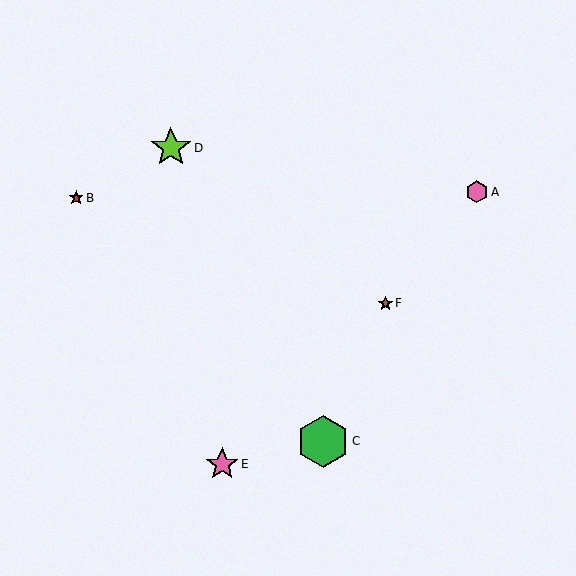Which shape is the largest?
The green hexagon (labeled C) is the largest.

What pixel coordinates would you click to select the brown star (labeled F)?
Click at (386, 303) to select the brown star F.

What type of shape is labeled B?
Shape B is a red star.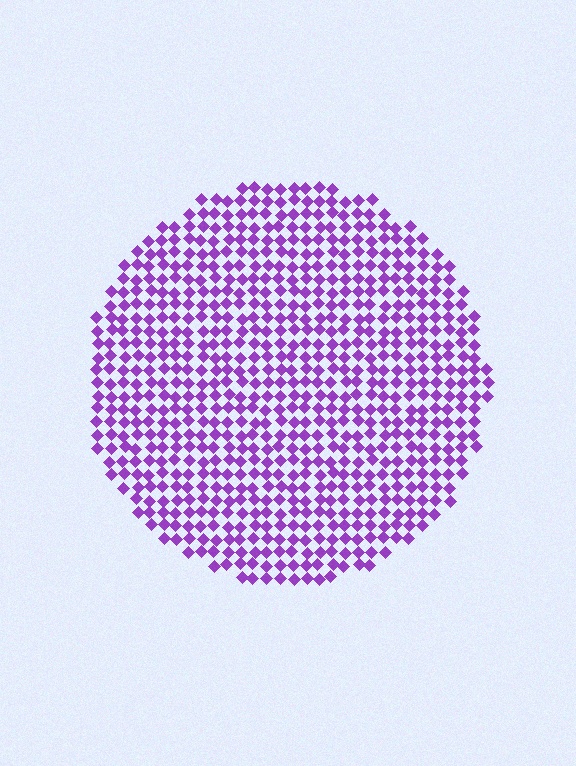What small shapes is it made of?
It is made of small diamonds.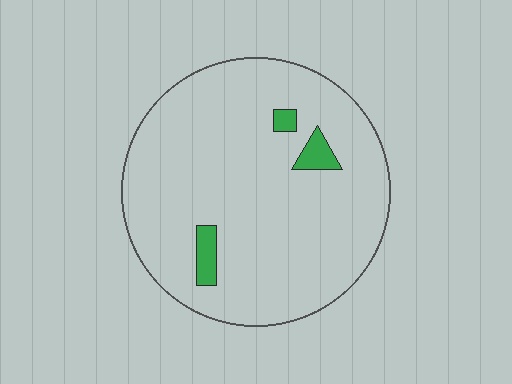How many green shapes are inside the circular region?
3.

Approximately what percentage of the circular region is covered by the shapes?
Approximately 5%.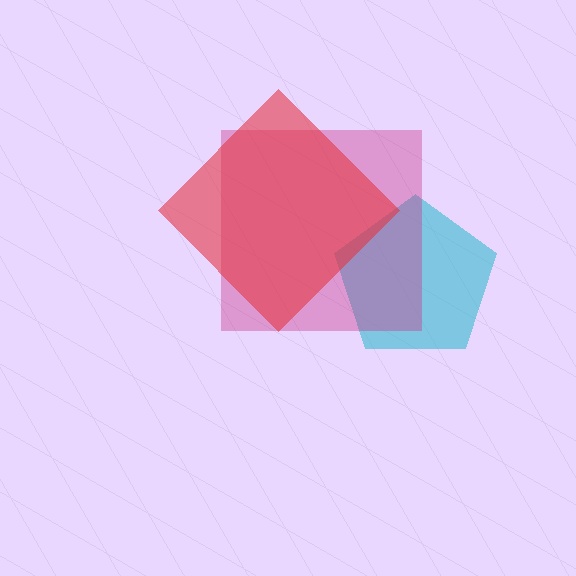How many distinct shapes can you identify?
There are 3 distinct shapes: a cyan pentagon, a magenta square, a red diamond.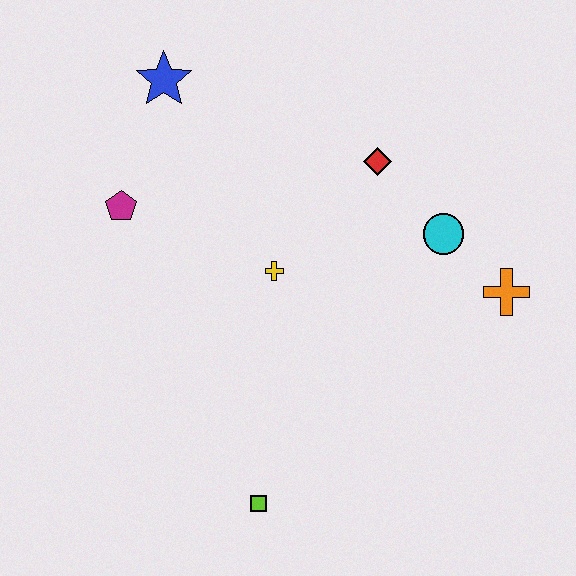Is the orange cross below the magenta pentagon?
Yes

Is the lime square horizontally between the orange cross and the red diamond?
No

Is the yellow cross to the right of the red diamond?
No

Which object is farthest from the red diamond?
The lime square is farthest from the red diamond.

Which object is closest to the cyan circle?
The orange cross is closest to the cyan circle.